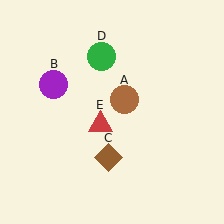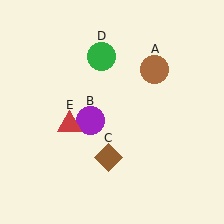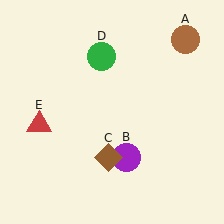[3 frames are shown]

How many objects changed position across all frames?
3 objects changed position: brown circle (object A), purple circle (object B), red triangle (object E).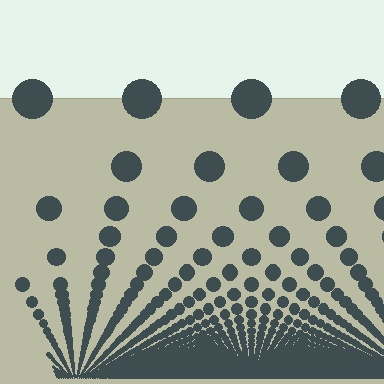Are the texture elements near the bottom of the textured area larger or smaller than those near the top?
Smaller. The gradient is inverted — elements near the bottom are smaller and denser.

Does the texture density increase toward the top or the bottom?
Density increases toward the bottom.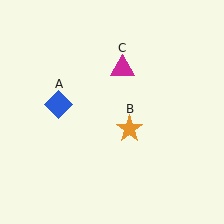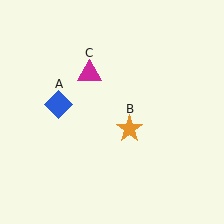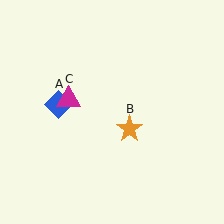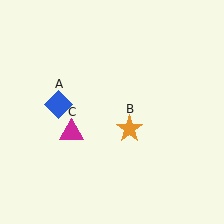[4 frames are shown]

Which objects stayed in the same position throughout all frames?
Blue diamond (object A) and orange star (object B) remained stationary.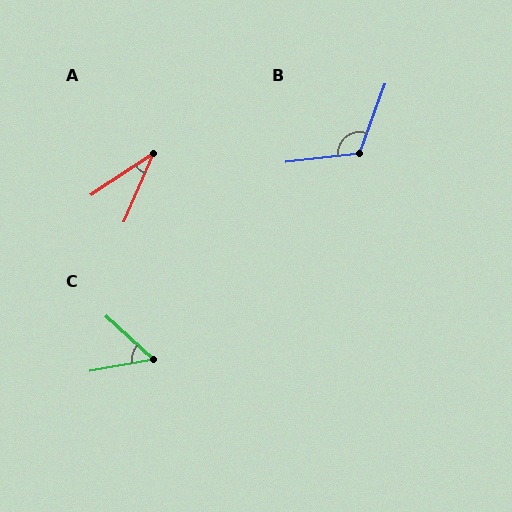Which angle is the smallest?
A, at approximately 33 degrees.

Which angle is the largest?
B, at approximately 116 degrees.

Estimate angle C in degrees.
Approximately 53 degrees.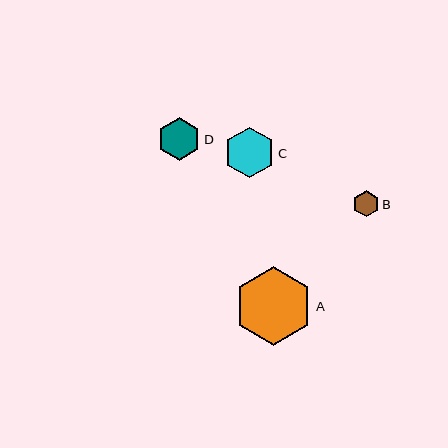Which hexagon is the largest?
Hexagon A is the largest with a size of approximately 78 pixels.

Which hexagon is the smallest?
Hexagon B is the smallest with a size of approximately 26 pixels.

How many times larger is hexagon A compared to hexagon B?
Hexagon A is approximately 3.0 times the size of hexagon B.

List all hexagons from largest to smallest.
From largest to smallest: A, C, D, B.